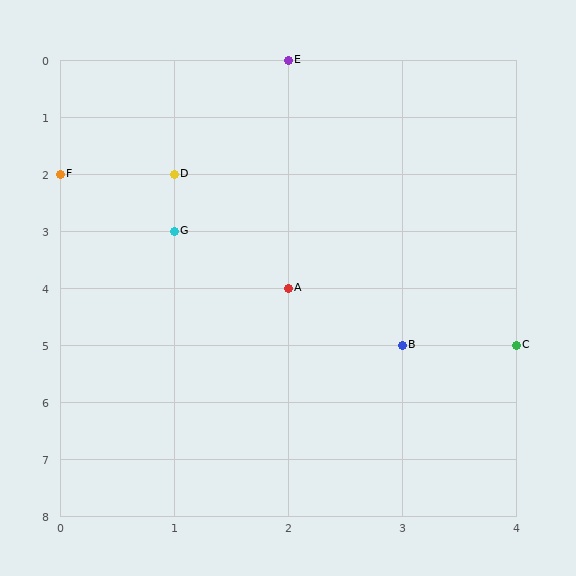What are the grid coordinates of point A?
Point A is at grid coordinates (2, 4).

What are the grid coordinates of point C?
Point C is at grid coordinates (4, 5).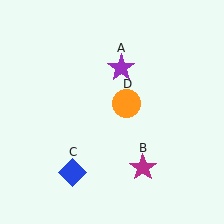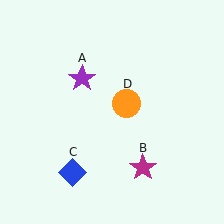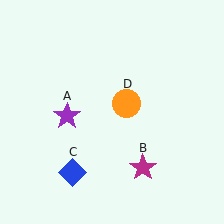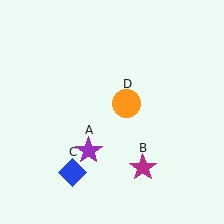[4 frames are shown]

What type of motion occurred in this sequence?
The purple star (object A) rotated counterclockwise around the center of the scene.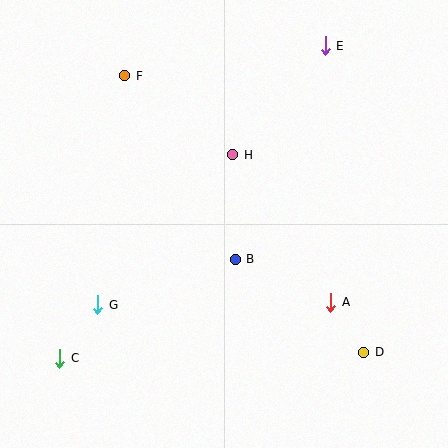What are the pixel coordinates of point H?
Point H is at (233, 155).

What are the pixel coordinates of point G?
Point G is at (98, 305).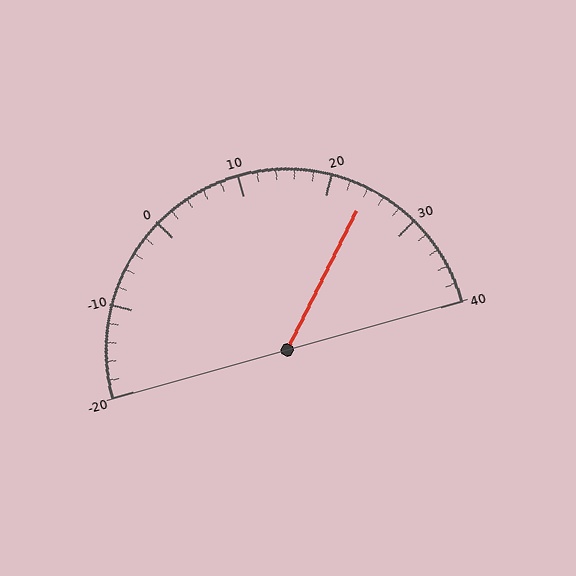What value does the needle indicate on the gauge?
The needle indicates approximately 24.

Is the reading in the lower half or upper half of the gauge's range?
The reading is in the upper half of the range (-20 to 40).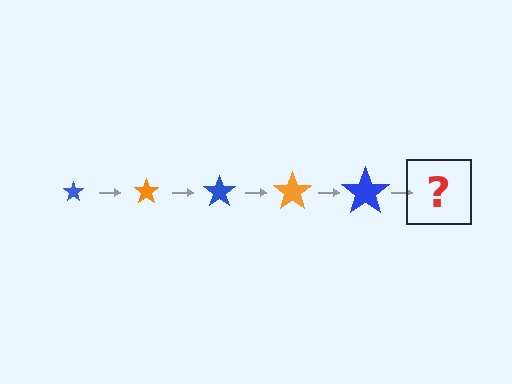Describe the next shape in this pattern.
It should be an orange star, larger than the previous one.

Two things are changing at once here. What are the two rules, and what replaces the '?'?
The two rules are that the star grows larger each step and the color cycles through blue and orange. The '?' should be an orange star, larger than the previous one.